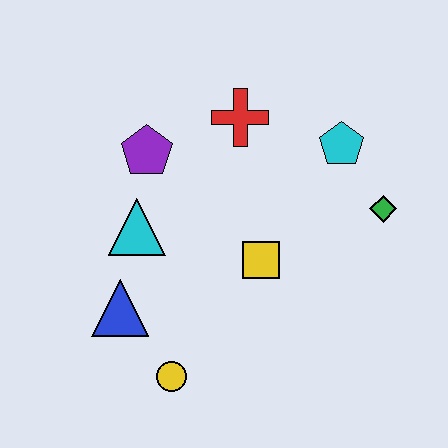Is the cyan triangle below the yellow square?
No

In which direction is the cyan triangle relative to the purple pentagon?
The cyan triangle is below the purple pentagon.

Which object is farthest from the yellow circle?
The cyan pentagon is farthest from the yellow circle.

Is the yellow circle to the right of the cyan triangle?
Yes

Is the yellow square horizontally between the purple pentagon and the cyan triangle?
No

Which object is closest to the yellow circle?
The blue triangle is closest to the yellow circle.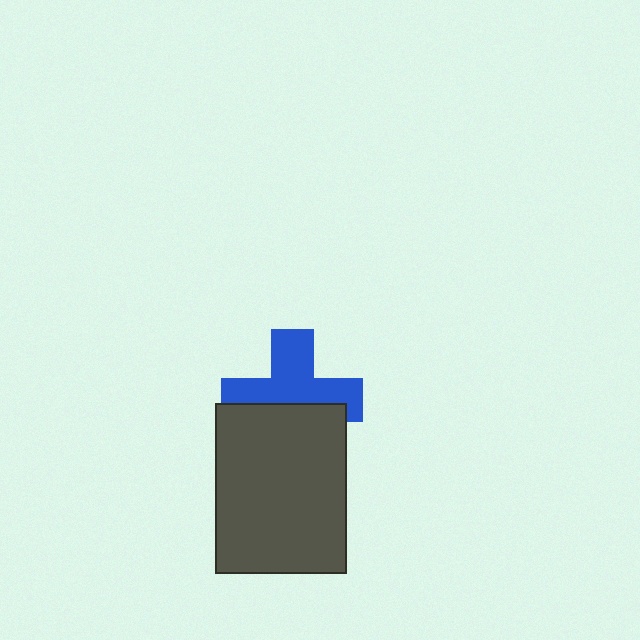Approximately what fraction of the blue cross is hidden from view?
Roughly 42% of the blue cross is hidden behind the dark gray rectangle.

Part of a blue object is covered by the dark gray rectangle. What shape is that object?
It is a cross.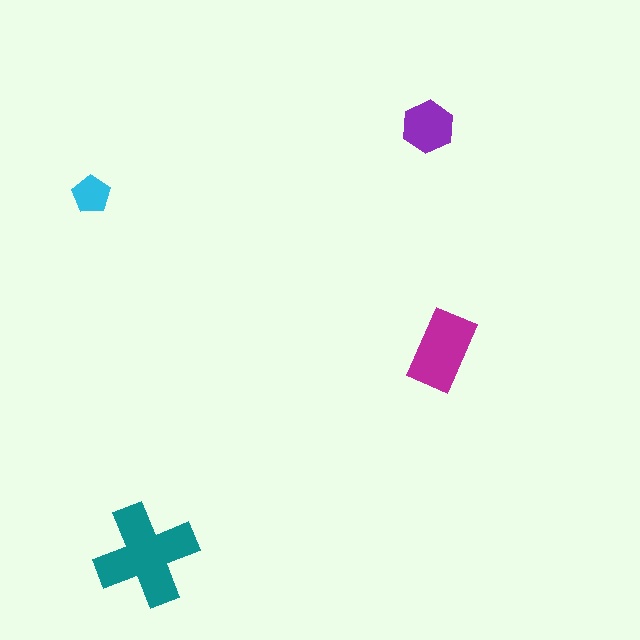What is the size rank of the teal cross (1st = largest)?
1st.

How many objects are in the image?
There are 4 objects in the image.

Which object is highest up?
The purple hexagon is topmost.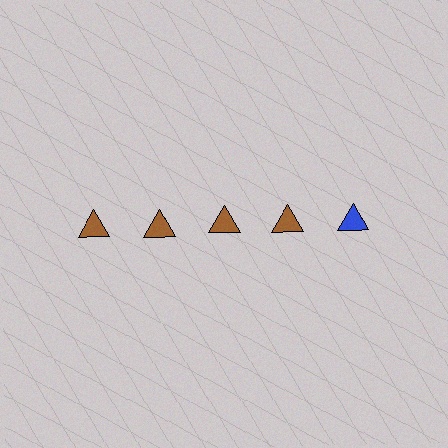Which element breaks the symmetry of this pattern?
The blue triangle in the top row, rightmost column breaks the symmetry. All other shapes are brown triangles.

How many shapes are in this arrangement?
There are 5 shapes arranged in a grid pattern.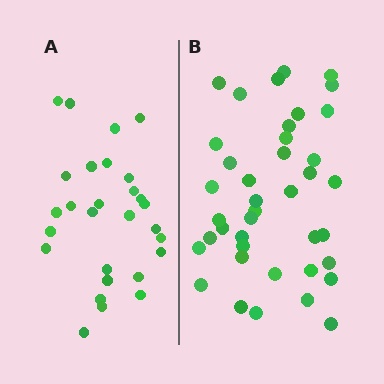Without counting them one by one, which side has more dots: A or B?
Region B (the right region) has more dots.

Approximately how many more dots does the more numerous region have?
Region B has roughly 12 or so more dots than region A.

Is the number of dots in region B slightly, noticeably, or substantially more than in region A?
Region B has noticeably more, but not dramatically so. The ratio is roughly 1.4 to 1.